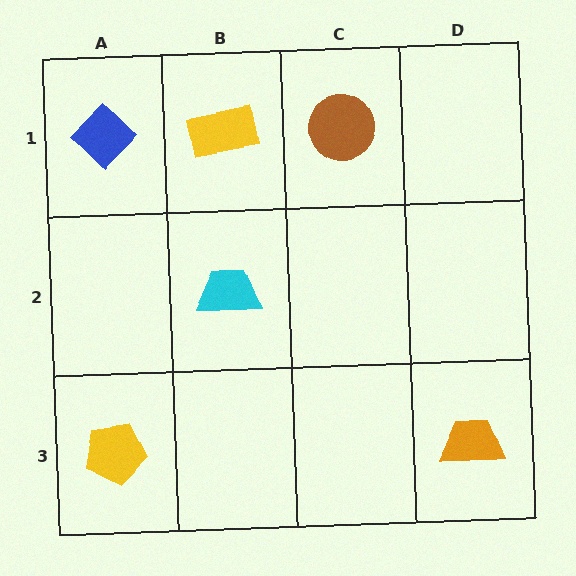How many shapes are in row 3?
2 shapes.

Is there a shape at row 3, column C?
No, that cell is empty.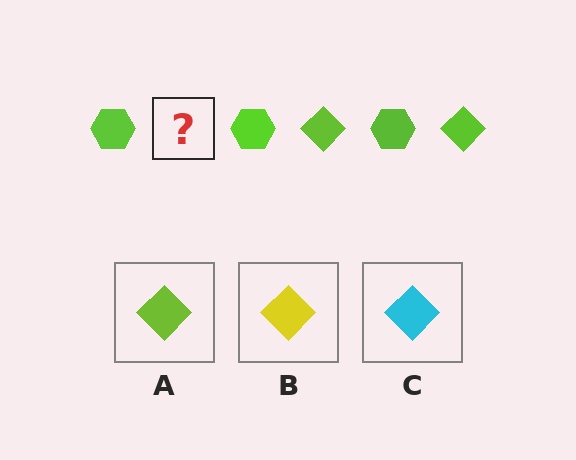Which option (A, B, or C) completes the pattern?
A.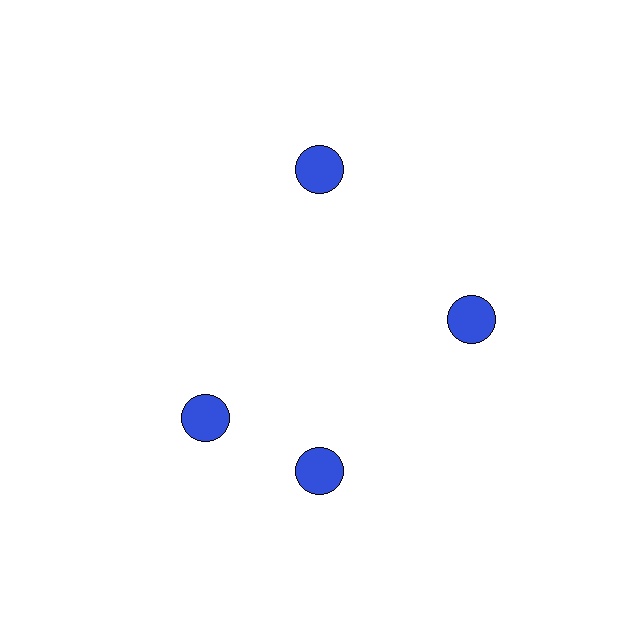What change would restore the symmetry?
The symmetry would be restored by rotating it back into even spacing with its neighbors so that all 4 circles sit at equal angles and equal distance from the center.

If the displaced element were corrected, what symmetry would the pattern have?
It would have 4-fold rotational symmetry — the pattern would map onto itself every 90 degrees.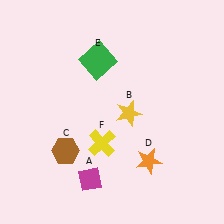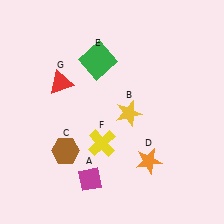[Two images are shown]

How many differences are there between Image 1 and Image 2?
There is 1 difference between the two images.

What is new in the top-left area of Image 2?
A red triangle (G) was added in the top-left area of Image 2.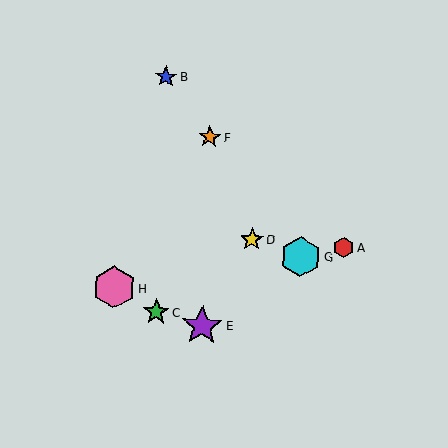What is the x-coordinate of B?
Object B is at x≈166.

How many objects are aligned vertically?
2 objects (B, C) are aligned vertically.